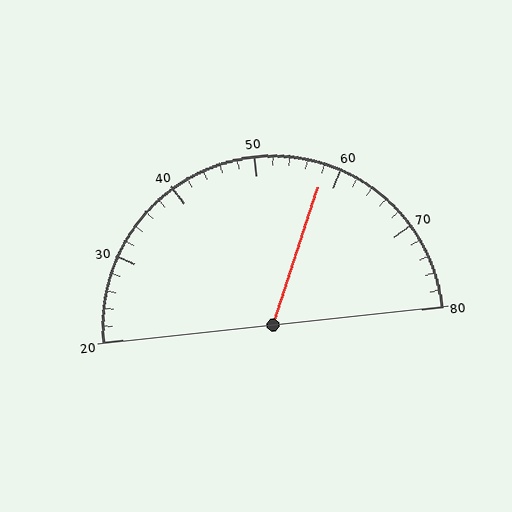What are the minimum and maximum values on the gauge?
The gauge ranges from 20 to 80.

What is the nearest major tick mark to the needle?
The nearest major tick mark is 60.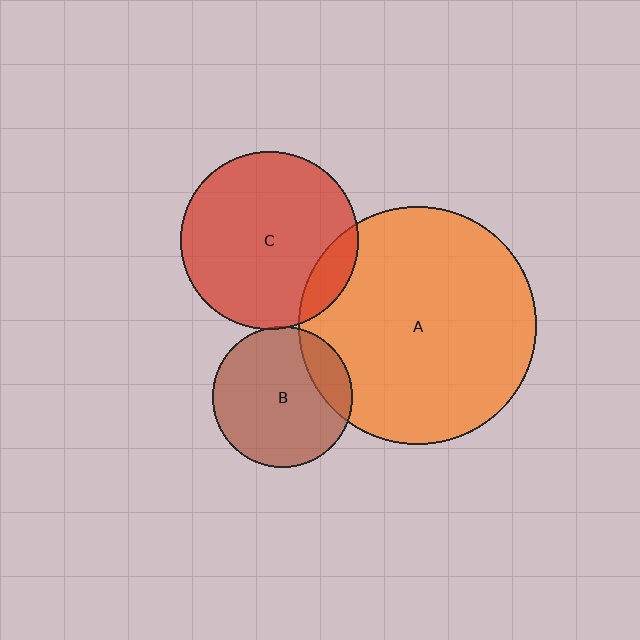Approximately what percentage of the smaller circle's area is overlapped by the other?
Approximately 15%.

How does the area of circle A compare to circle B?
Approximately 2.9 times.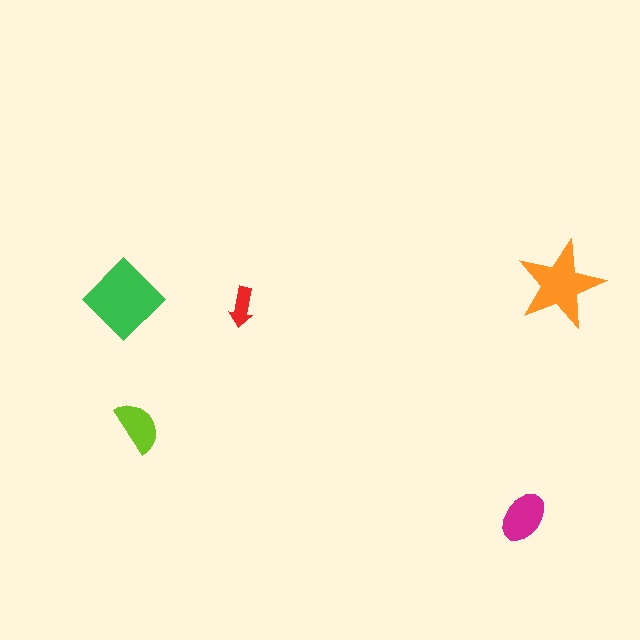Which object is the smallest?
The red arrow.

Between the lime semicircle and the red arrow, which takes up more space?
The lime semicircle.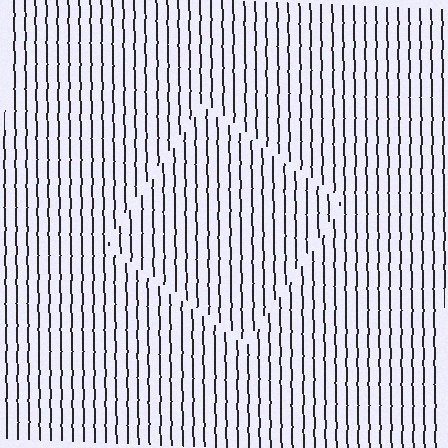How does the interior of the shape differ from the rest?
The interior of the shape contains the same grating, shifted by half a period — the contour is defined by the phase discontinuity where line-ends from the inner and outer gratings abut.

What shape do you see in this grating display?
An illusory square. The interior of the shape contains the same grating, shifted by half a period — the contour is defined by the phase discontinuity where line-ends from the inner and outer gratings abut.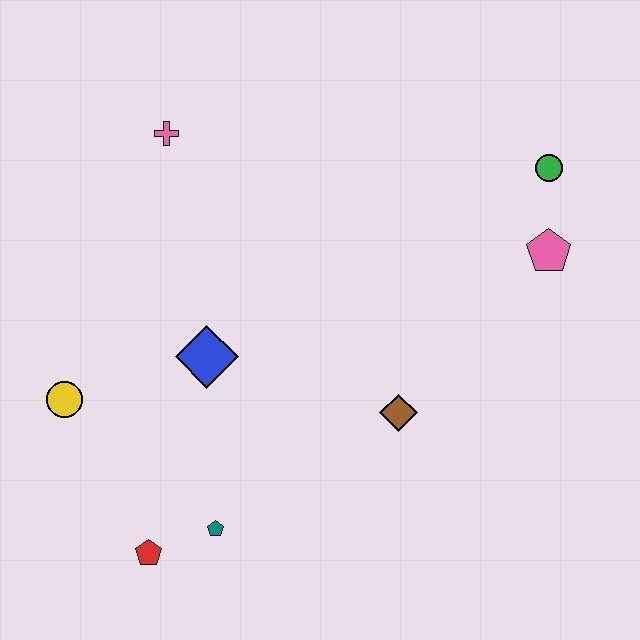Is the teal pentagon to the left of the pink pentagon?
Yes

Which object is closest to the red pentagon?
The teal pentagon is closest to the red pentagon.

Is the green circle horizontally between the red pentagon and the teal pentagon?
No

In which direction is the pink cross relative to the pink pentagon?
The pink cross is to the left of the pink pentagon.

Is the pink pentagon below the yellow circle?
No